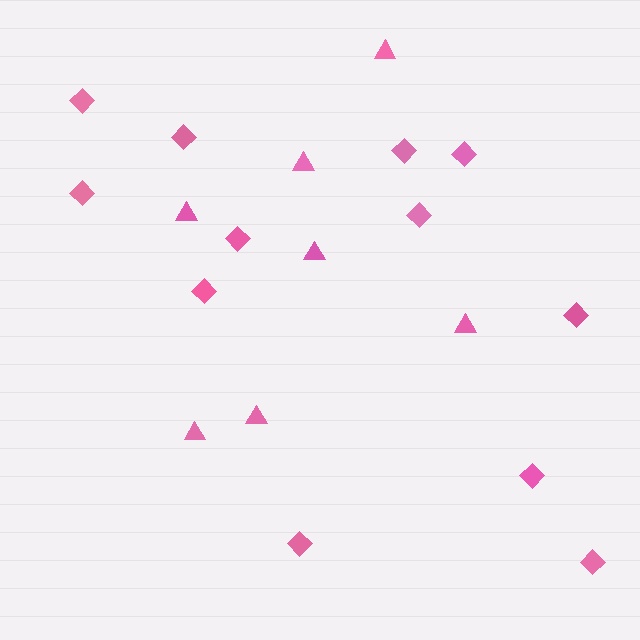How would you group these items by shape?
There are 2 groups: one group of diamonds (12) and one group of triangles (7).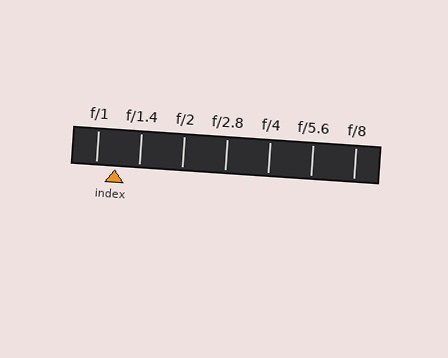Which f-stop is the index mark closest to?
The index mark is closest to f/1.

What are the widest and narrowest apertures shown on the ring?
The widest aperture shown is f/1 and the narrowest is f/8.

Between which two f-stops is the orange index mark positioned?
The index mark is between f/1 and f/1.4.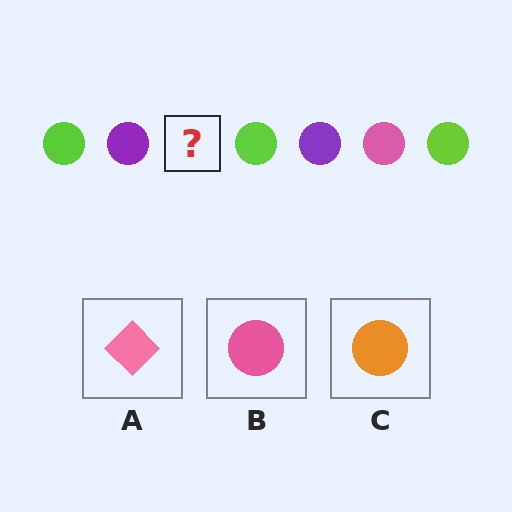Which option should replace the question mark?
Option B.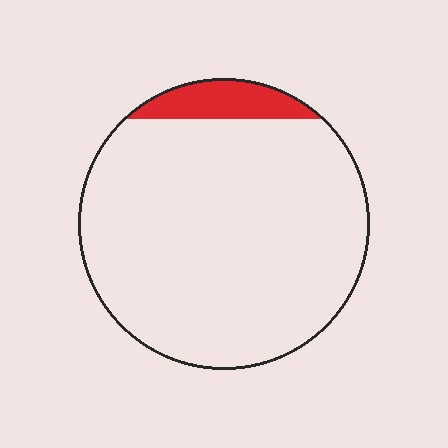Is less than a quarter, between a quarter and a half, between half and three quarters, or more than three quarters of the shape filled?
Less than a quarter.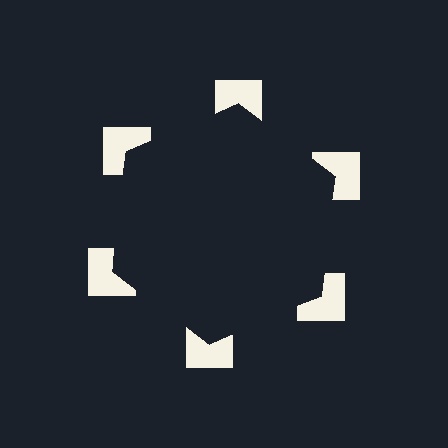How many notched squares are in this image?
There are 6 — one at each vertex of the illusory hexagon.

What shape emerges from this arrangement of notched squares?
An illusory hexagon — its edges are inferred from the aligned wedge cuts in the notched squares, not physically drawn.